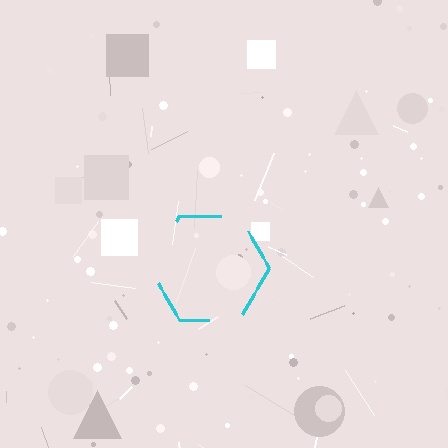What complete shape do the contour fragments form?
The contour fragments form a hexagon.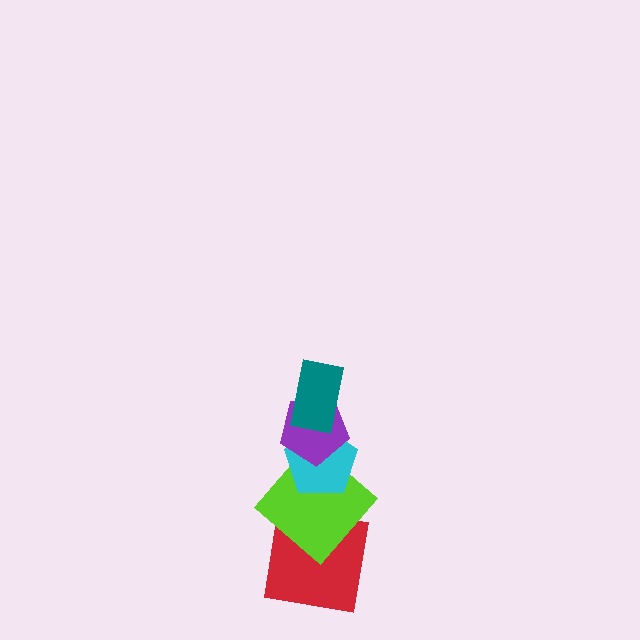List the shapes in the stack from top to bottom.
From top to bottom: the teal rectangle, the purple pentagon, the cyan pentagon, the lime diamond, the red square.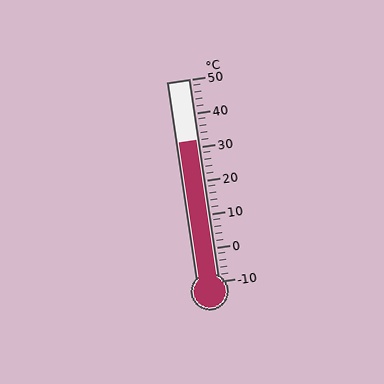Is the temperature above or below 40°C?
The temperature is below 40°C.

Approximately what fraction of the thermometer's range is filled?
The thermometer is filled to approximately 70% of its range.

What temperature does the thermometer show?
The thermometer shows approximately 32°C.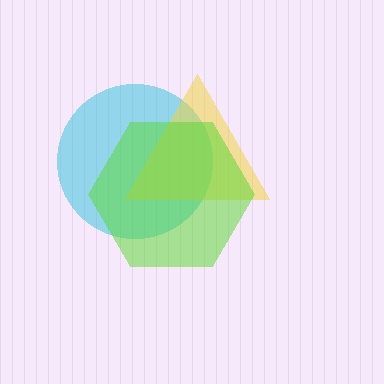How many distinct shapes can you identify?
There are 3 distinct shapes: a cyan circle, a yellow triangle, a lime hexagon.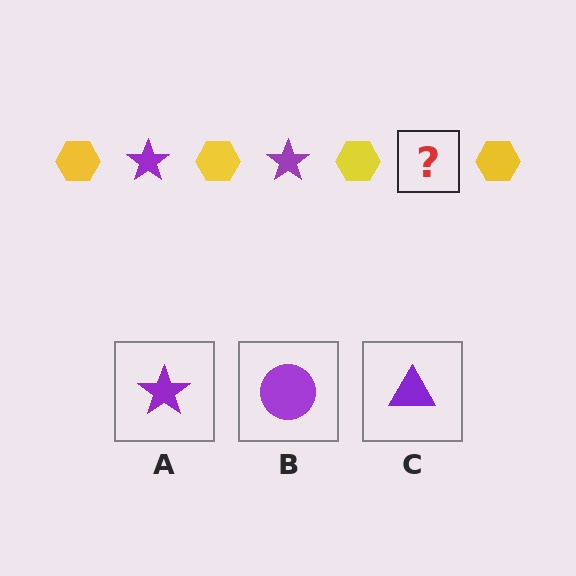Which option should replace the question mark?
Option A.